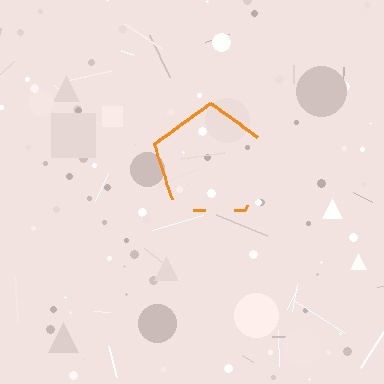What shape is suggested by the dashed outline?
The dashed outline suggests a pentagon.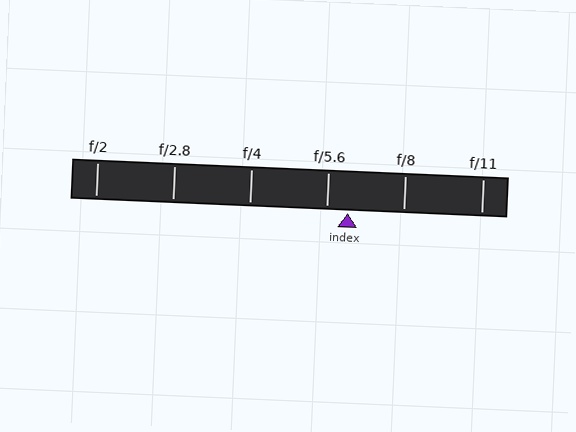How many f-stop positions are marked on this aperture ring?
There are 6 f-stop positions marked.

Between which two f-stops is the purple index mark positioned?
The index mark is between f/5.6 and f/8.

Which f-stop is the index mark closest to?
The index mark is closest to f/5.6.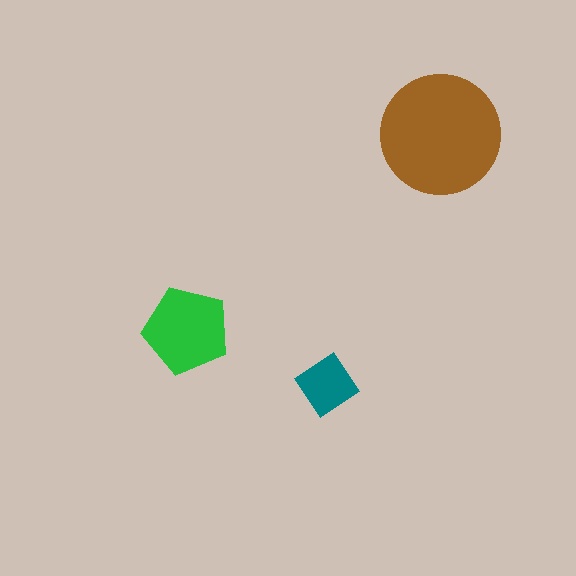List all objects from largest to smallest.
The brown circle, the green pentagon, the teal diamond.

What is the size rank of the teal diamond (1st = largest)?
3rd.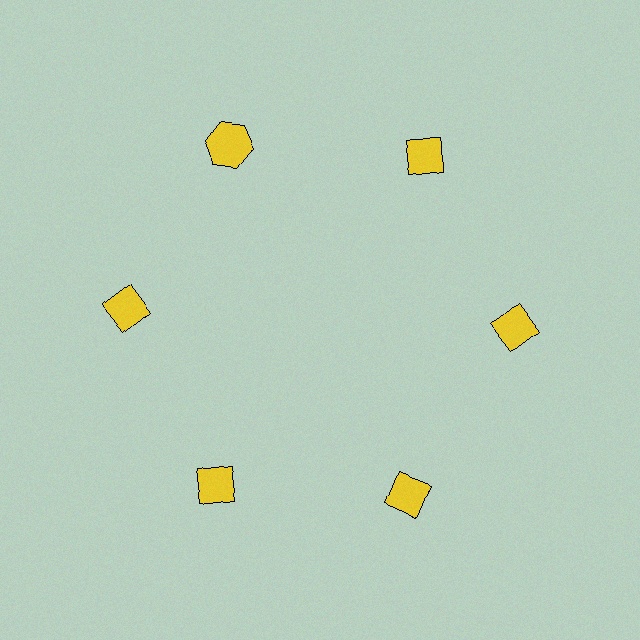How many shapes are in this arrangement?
There are 6 shapes arranged in a ring pattern.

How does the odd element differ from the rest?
It has a different shape: hexagon instead of diamond.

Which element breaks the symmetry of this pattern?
The yellow hexagon at roughly the 11 o'clock position breaks the symmetry. All other shapes are yellow diamonds.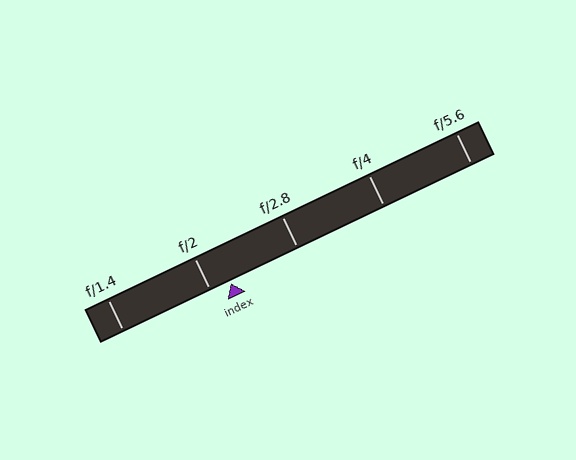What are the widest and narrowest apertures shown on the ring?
The widest aperture shown is f/1.4 and the narrowest is f/5.6.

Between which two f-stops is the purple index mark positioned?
The index mark is between f/2 and f/2.8.